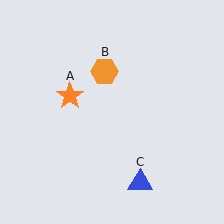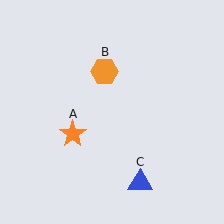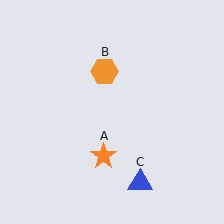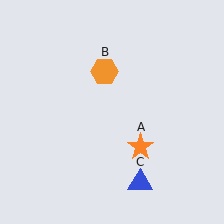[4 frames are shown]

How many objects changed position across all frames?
1 object changed position: orange star (object A).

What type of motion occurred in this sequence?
The orange star (object A) rotated counterclockwise around the center of the scene.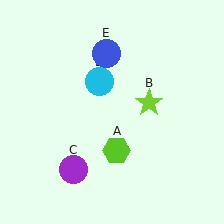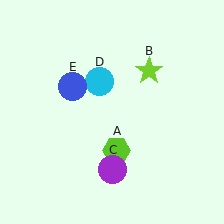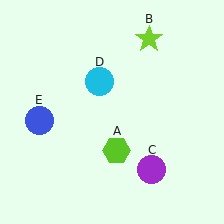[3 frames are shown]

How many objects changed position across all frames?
3 objects changed position: lime star (object B), purple circle (object C), blue circle (object E).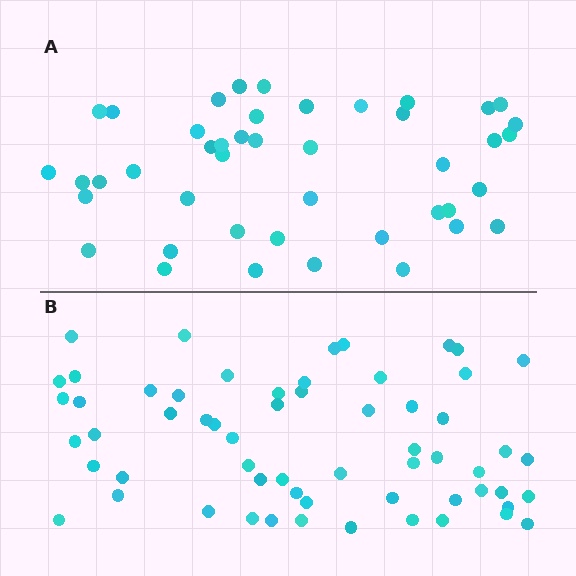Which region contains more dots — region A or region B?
Region B (the bottom region) has more dots.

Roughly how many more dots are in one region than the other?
Region B has approximately 15 more dots than region A.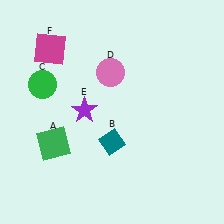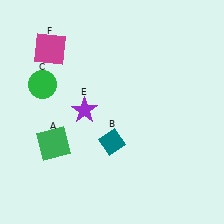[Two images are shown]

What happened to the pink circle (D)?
The pink circle (D) was removed in Image 2. It was in the top-left area of Image 1.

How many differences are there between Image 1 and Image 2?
There is 1 difference between the two images.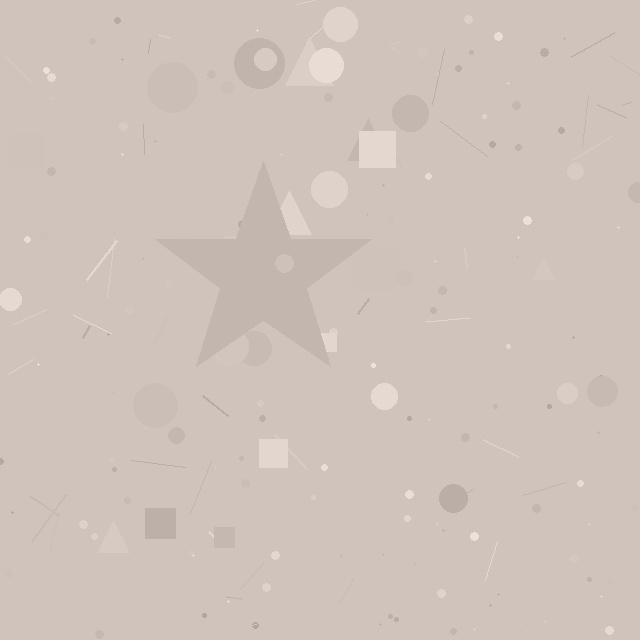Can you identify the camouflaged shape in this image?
The camouflaged shape is a star.